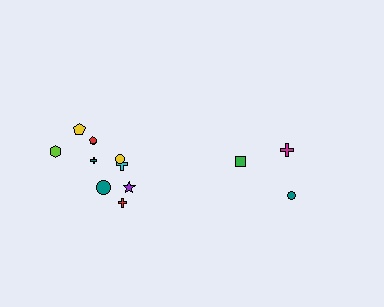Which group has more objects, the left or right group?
The left group.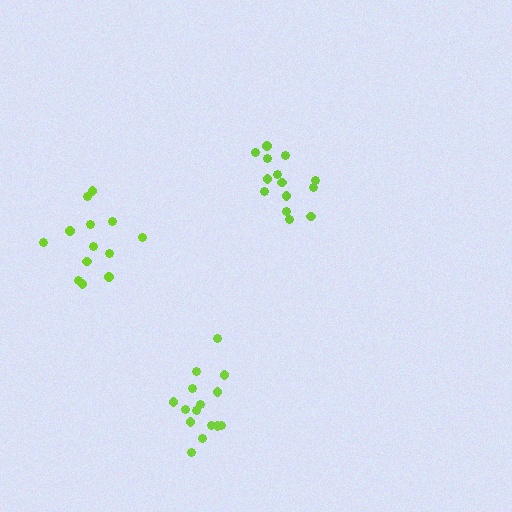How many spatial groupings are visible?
There are 3 spatial groupings.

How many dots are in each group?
Group 1: 15 dots, Group 2: 13 dots, Group 3: 14 dots (42 total).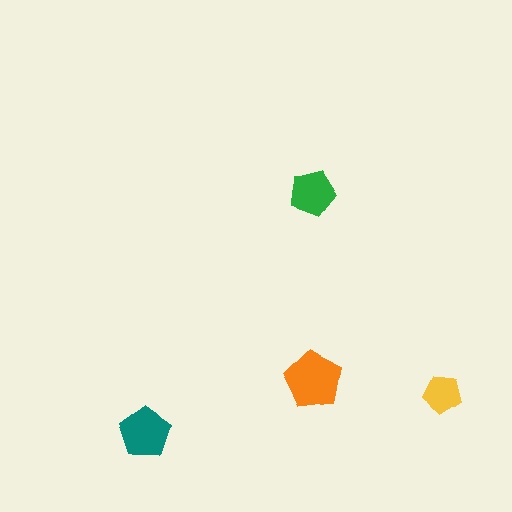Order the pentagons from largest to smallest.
the orange one, the teal one, the green one, the yellow one.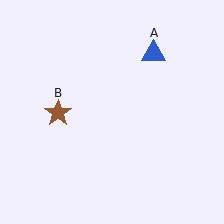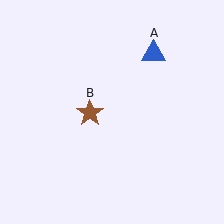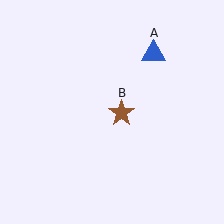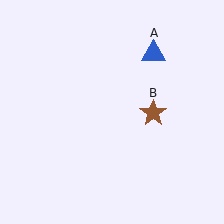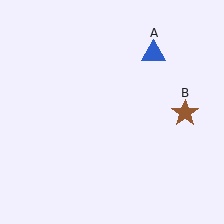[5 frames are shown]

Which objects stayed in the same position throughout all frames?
Blue triangle (object A) remained stationary.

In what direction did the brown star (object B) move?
The brown star (object B) moved right.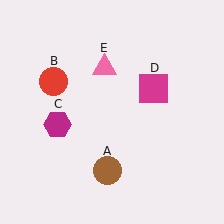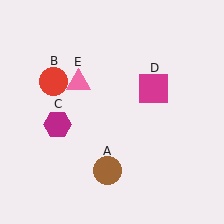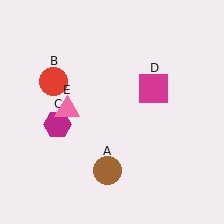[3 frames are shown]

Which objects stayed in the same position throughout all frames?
Brown circle (object A) and red circle (object B) and magenta hexagon (object C) and magenta square (object D) remained stationary.